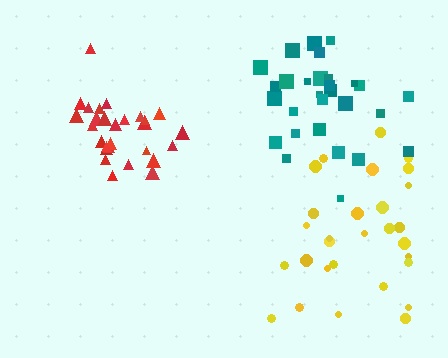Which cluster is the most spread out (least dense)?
Yellow.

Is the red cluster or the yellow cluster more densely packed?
Red.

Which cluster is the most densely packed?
Red.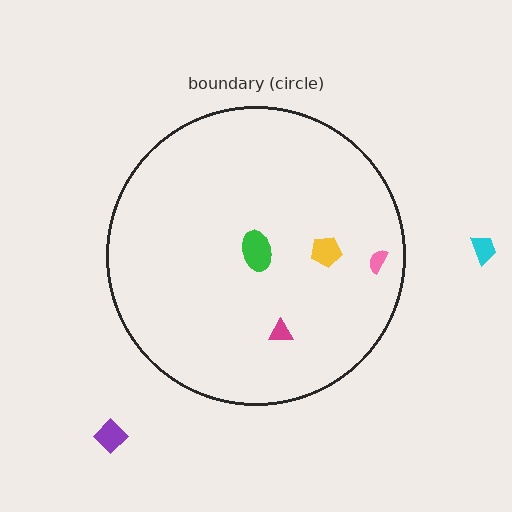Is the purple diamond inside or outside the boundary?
Outside.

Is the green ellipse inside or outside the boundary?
Inside.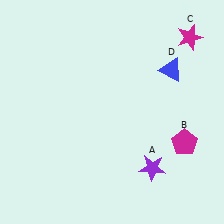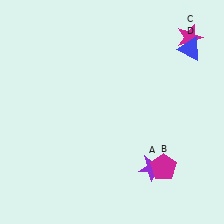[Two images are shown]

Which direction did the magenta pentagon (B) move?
The magenta pentagon (B) moved down.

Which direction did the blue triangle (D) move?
The blue triangle (D) moved up.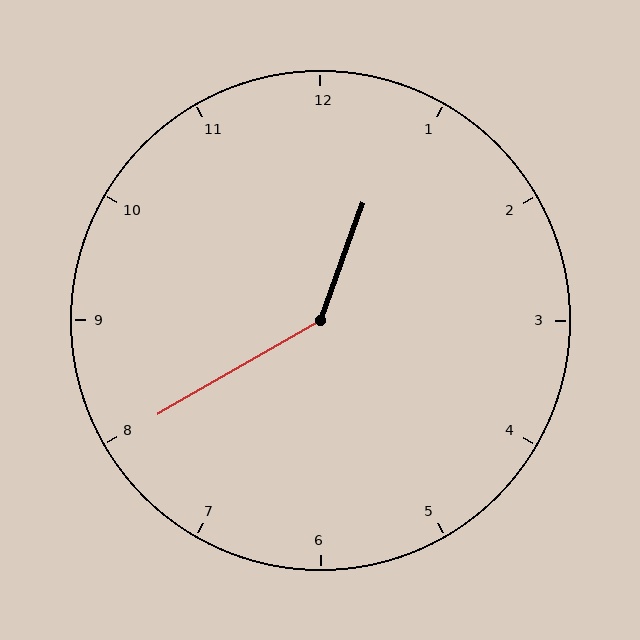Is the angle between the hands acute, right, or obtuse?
It is obtuse.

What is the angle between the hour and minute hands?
Approximately 140 degrees.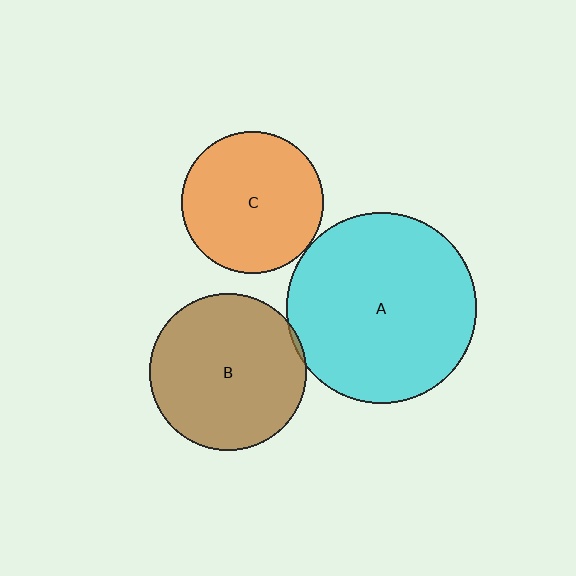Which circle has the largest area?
Circle A (cyan).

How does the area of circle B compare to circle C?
Approximately 1.2 times.